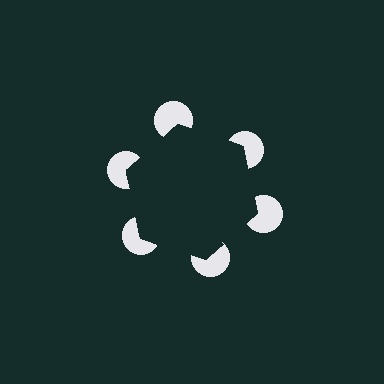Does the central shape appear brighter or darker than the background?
It typically appears slightly darker than the background, even though no actual brightness change is drawn.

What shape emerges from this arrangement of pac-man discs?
An illusory hexagon — its edges are inferred from the aligned wedge cuts in the pac-man discs, not physically drawn.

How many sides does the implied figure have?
6 sides.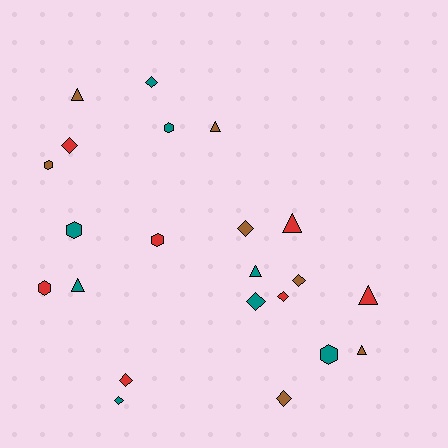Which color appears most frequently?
Teal, with 8 objects.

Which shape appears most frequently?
Diamond, with 9 objects.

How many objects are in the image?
There are 22 objects.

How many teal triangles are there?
There are 2 teal triangles.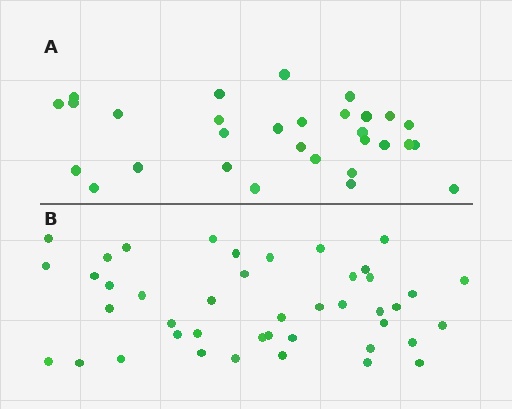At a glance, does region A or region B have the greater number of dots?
Region B (the bottom region) has more dots.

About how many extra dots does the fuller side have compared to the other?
Region B has approximately 15 more dots than region A.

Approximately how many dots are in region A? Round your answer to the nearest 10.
About 30 dots.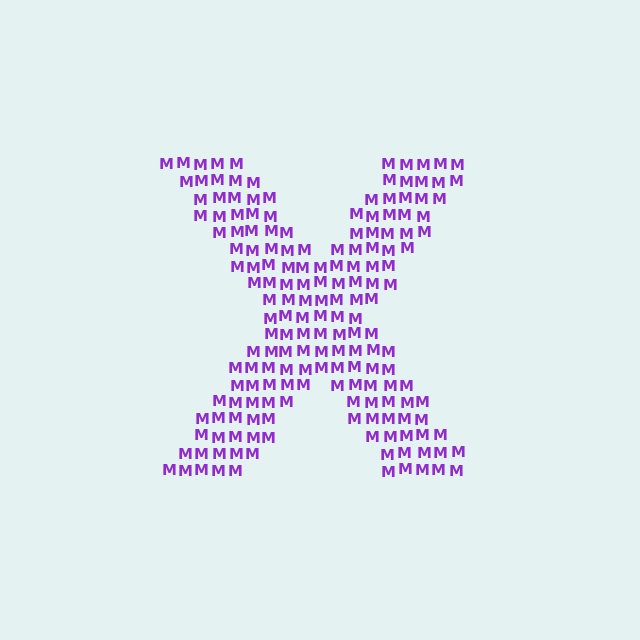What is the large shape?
The large shape is the letter X.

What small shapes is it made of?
It is made of small letter M's.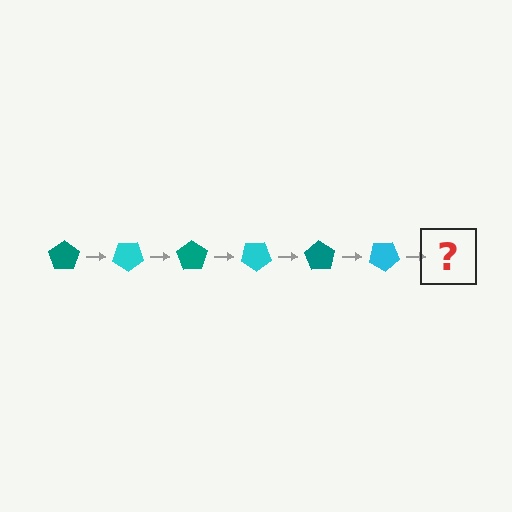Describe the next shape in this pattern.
It should be a teal pentagon, rotated 210 degrees from the start.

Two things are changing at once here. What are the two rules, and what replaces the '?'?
The two rules are that it rotates 35 degrees each step and the color cycles through teal and cyan. The '?' should be a teal pentagon, rotated 210 degrees from the start.